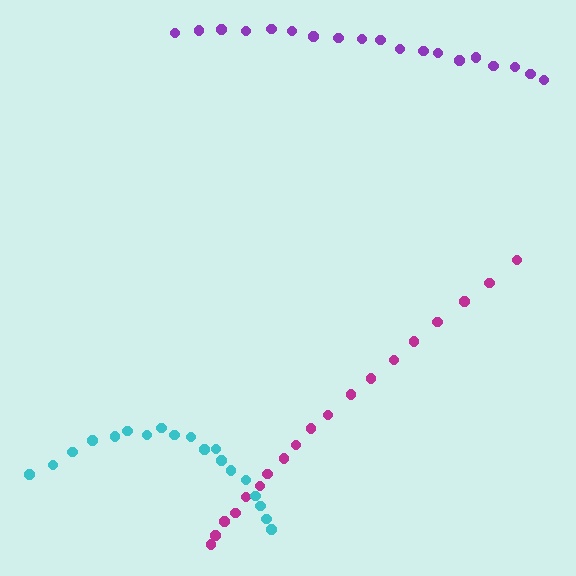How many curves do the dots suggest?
There are 3 distinct paths.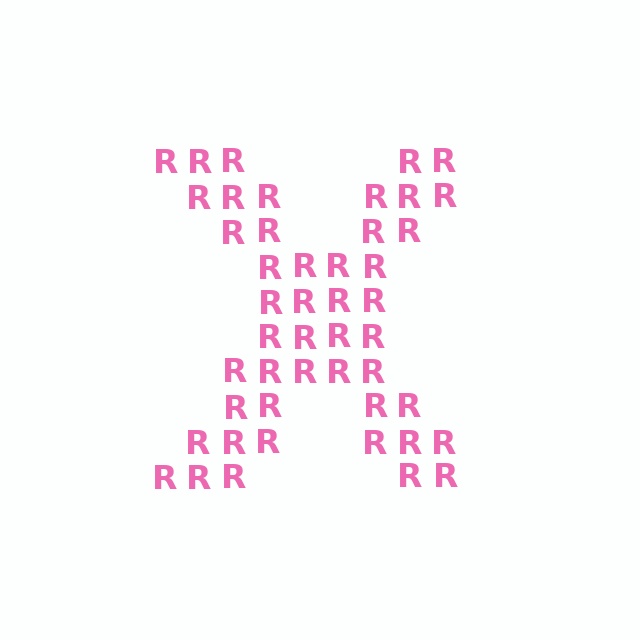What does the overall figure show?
The overall figure shows the letter X.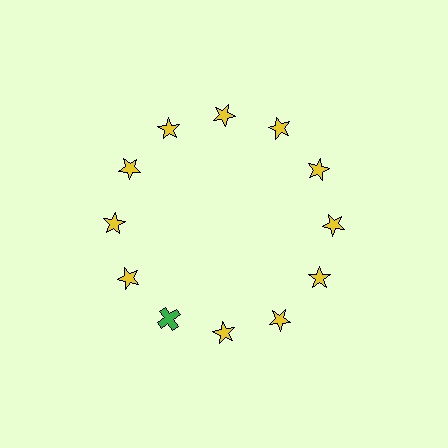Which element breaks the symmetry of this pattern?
The green cross at roughly the 7 o'clock position breaks the symmetry. All other shapes are yellow stars.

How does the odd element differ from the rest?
It differs in both color (green instead of yellow) and shape (cross instead of star).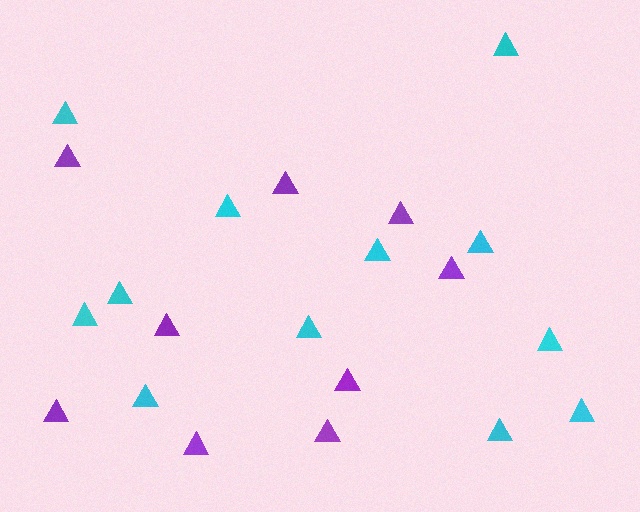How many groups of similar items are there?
There are 2 groups: one group of cyan triangles (12) and one group of purple triangles (9).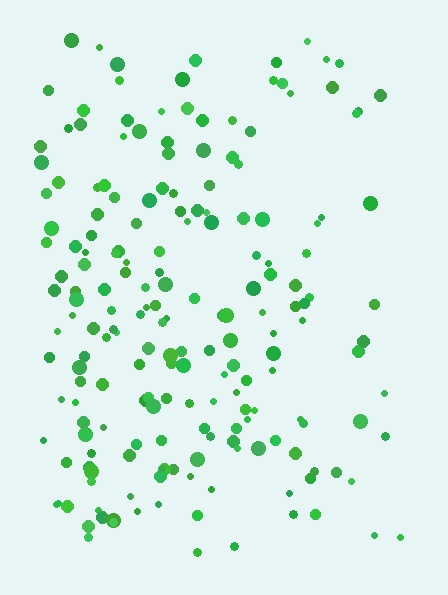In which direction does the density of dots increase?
From right to left, with the left side densest.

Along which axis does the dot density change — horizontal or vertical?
Horizontal.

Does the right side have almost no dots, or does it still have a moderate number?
Still a moderate number, just noticeably fewer than the left.